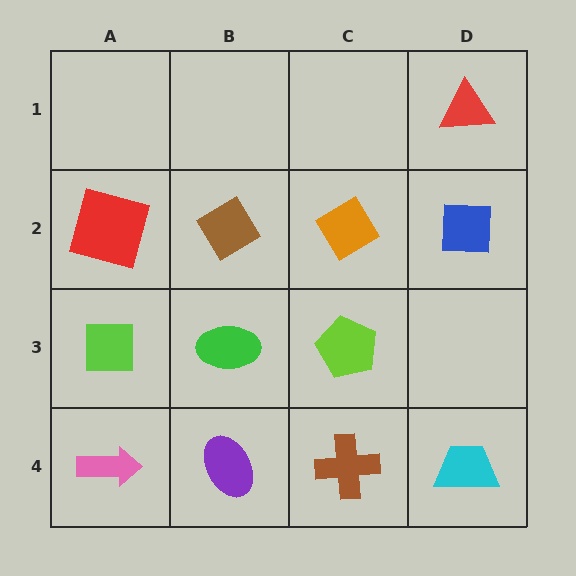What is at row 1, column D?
A red triangle.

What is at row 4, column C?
A brown cross.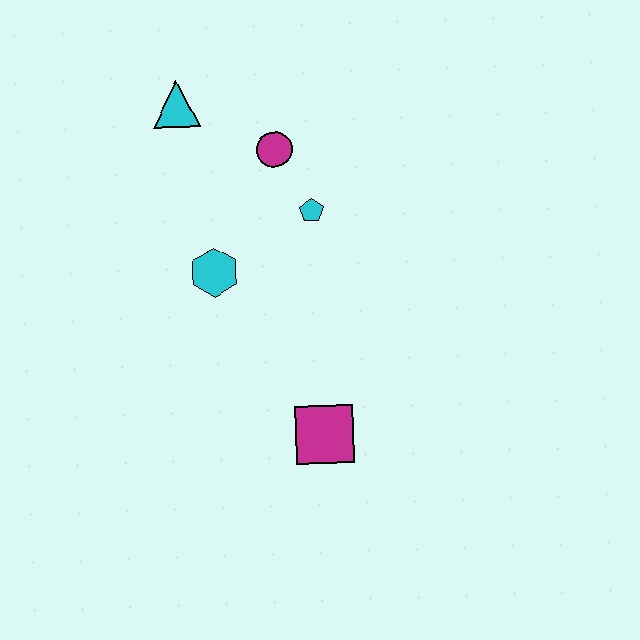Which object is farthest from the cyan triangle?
The magenta square is farthest from the cyan triangle.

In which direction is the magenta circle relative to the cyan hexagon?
The magenta circle is above the cyan hexagon.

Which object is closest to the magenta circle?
The cyan pentagon is closest to the magenta circle.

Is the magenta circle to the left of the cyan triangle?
No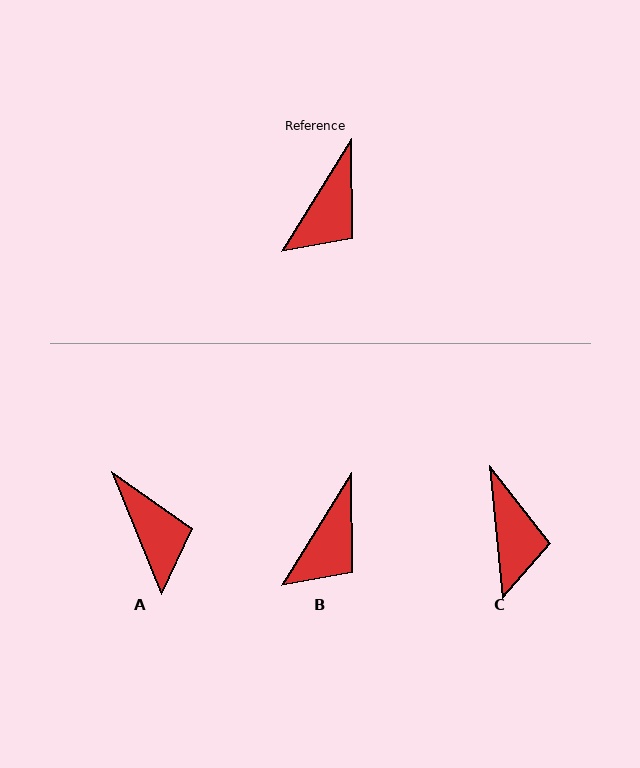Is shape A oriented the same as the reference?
No, it is off by about 54 degrees.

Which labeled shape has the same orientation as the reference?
B.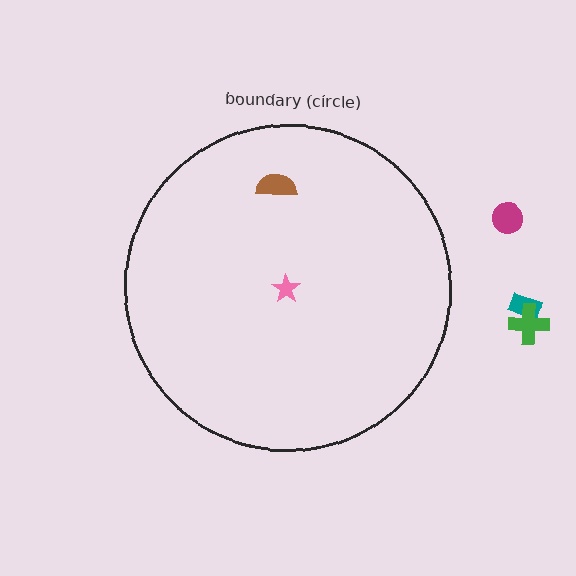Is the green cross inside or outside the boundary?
Outside.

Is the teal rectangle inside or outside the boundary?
Outside.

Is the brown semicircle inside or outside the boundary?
Inside.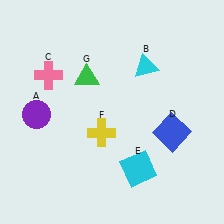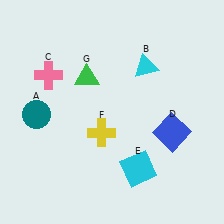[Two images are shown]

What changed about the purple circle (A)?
In Image 1, A is purple. In Image 2, it changed to teal.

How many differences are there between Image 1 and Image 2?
There is 1 difference between the two images.